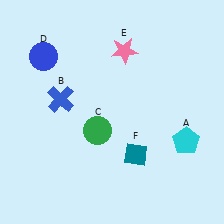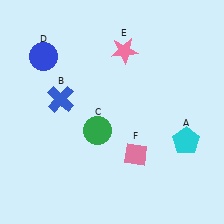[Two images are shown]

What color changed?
The diamond (F) changed from teal in Image 1 to pink in Image 2.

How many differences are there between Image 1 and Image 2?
There is 1 difference between the two images.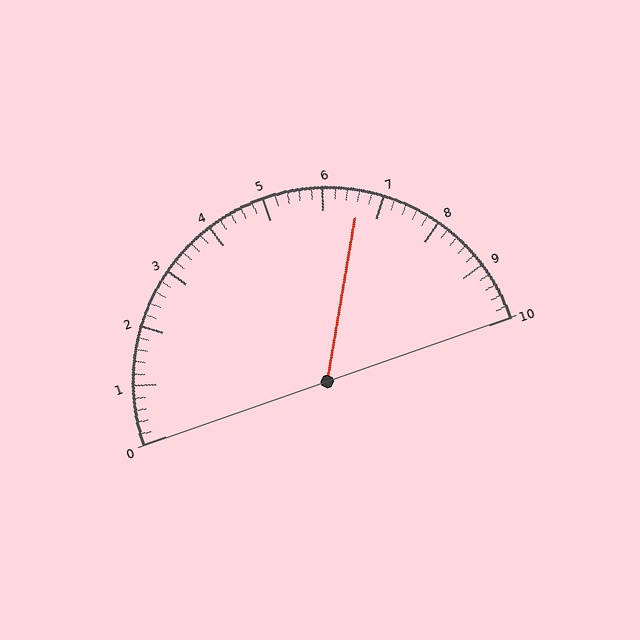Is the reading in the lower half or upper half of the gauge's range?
The reading is in the upper half of the range (0 to 10).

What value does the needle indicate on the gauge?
The needle indicates approximately 6.6.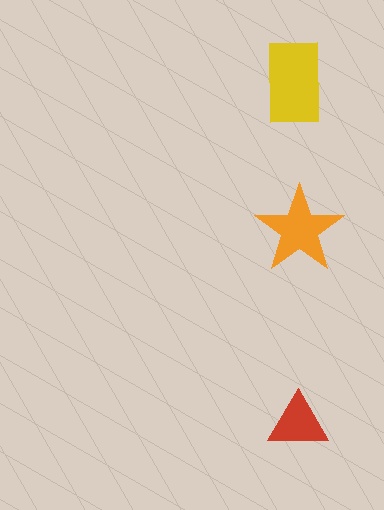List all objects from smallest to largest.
The red triangle, the orange star, the yellow rectangle.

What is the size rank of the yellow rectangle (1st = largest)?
1st.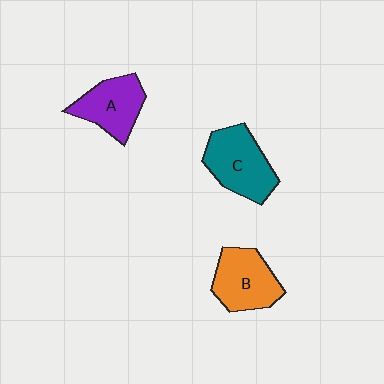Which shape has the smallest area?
Shape A (purple).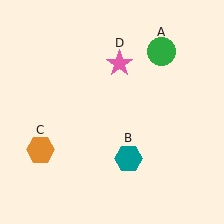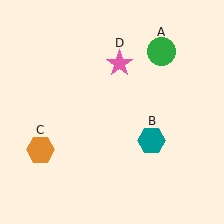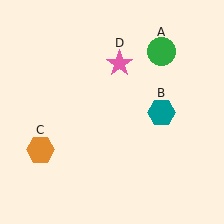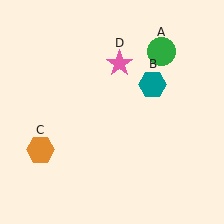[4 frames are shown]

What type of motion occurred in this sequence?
The teal hexagon (object B) rotated counterclockwise around the center of the scene.